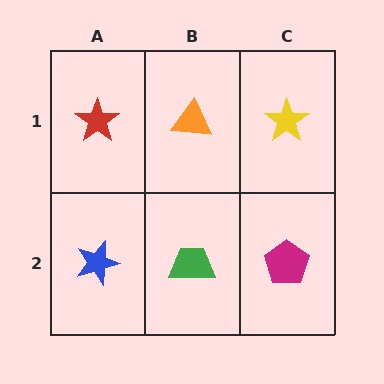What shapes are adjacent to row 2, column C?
A yellow star (row 1, column C), a green trapezoid (row 2, column B).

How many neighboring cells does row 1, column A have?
2.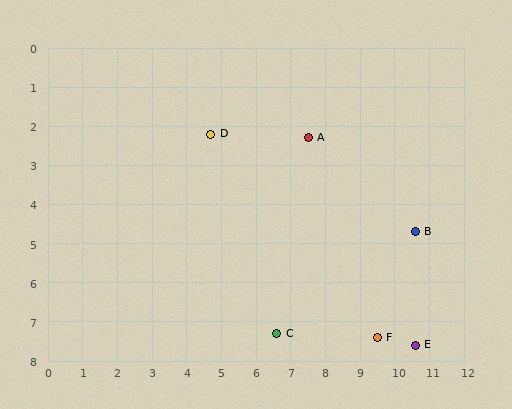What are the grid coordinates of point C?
Point C is at approximately (6.6, 7.3).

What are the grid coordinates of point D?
Point D is at approximately (4.7, 2.2).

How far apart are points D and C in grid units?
Points D and C are about 5.4 grid units apart.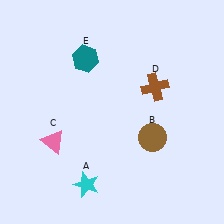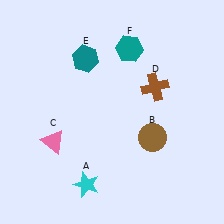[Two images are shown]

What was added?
A teal hexagon (F) was added in Image 2.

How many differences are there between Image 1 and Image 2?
There is 1 difference between the two images.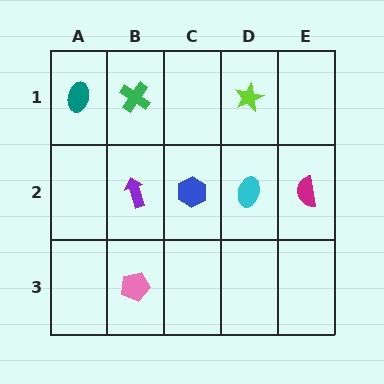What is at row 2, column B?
A purple arrow.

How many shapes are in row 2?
4 shapes.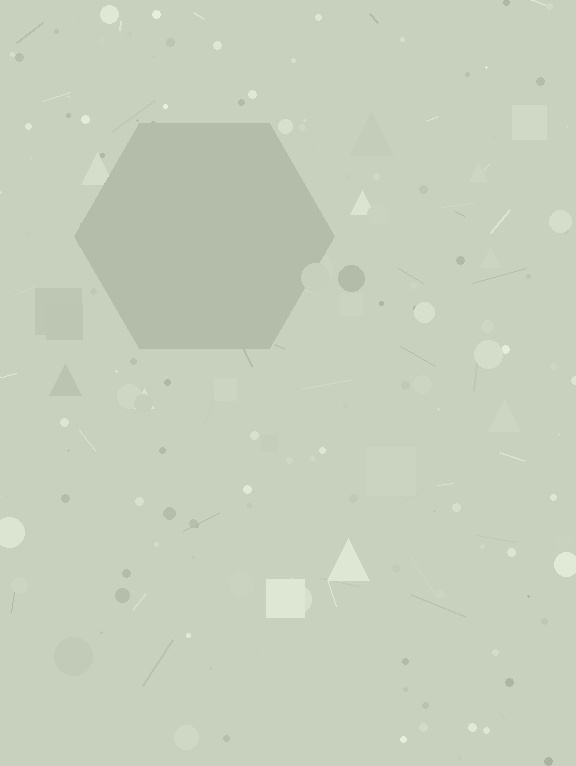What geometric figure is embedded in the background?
A hexagon is embedded in the background.